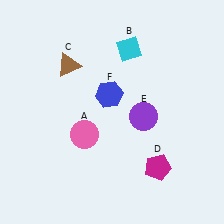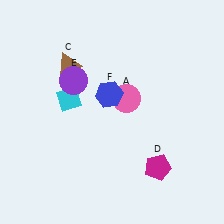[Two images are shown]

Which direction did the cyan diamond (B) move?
The cyan diamond (B) moved left.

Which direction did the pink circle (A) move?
The pink circle (A) moved right.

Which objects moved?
The objects that moved are: the pink circle (A), the cyan diamond (B), the purple circle (E).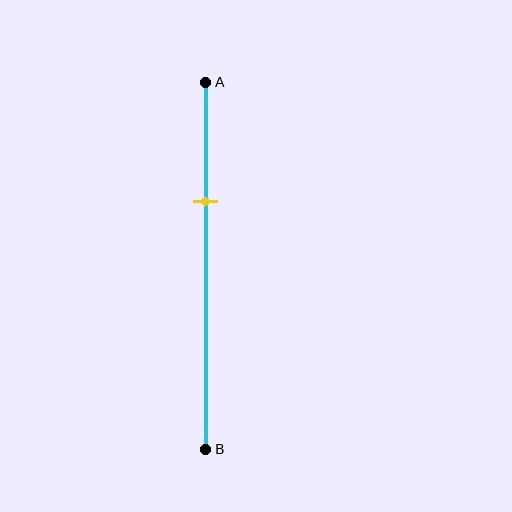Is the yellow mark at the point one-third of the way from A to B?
Yes, the mark is approximately at the one-third point.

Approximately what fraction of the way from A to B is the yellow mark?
The yellow mark is approximately 30% of the way from A to B.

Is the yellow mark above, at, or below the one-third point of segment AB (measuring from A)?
The yellow mark is approximately at the one-third point of segment AB.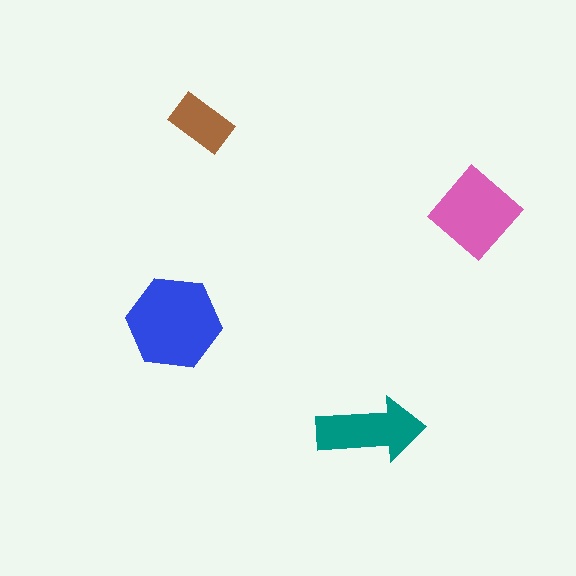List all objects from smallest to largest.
The brown rectangle, the teal arrow, the pink diamond, the blue hexagon.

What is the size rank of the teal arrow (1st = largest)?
3rd.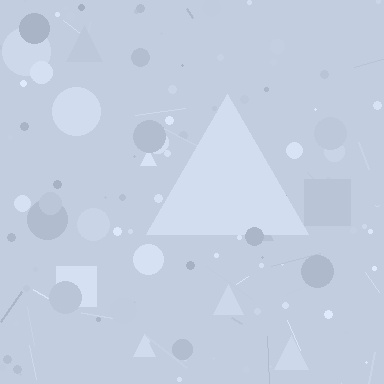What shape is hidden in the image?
A triangle is hidden in the image.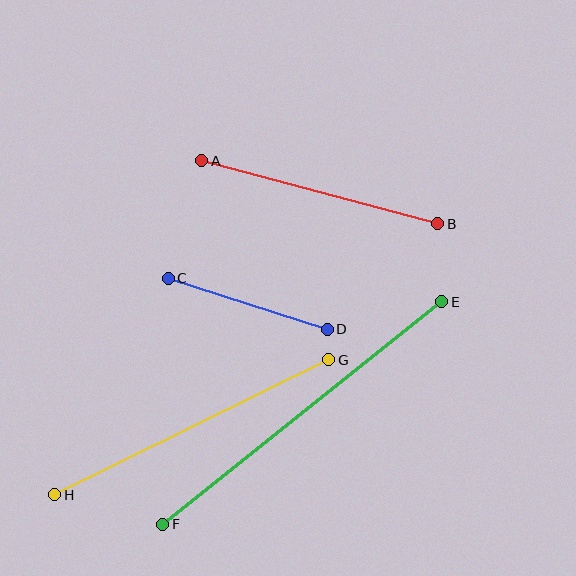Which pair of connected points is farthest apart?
Points E and F are farthest apart.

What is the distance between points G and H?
The distance is approximately 305 pixels.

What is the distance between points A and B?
The distance is approximately 244 pixels.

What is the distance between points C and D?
The distance is approximately 167 pixels.